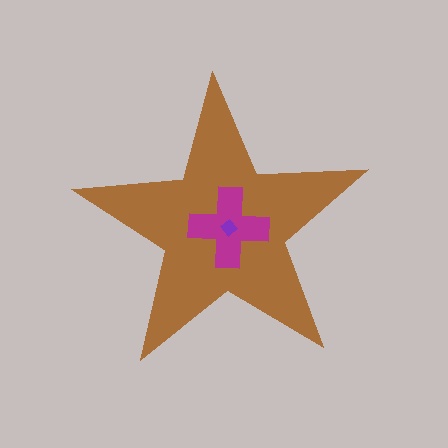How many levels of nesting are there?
3.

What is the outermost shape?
The brown star.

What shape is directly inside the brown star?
The magenta cross.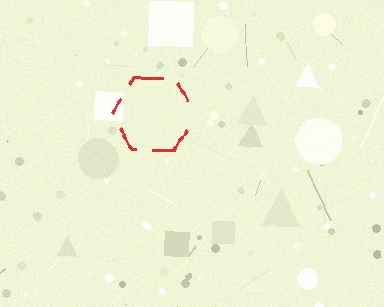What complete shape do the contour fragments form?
The contour fragments form a hexagon.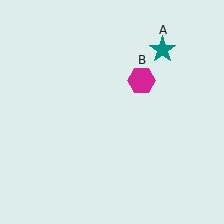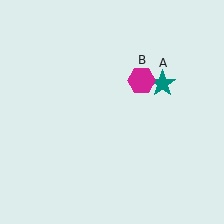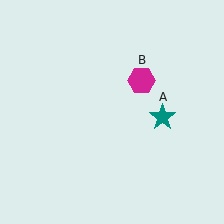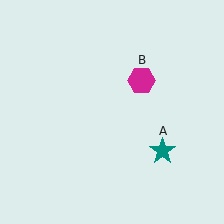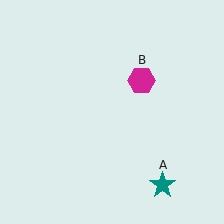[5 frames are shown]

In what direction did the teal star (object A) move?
The teal star (object A) moved down.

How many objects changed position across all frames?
1 object changed position: teal star (object A).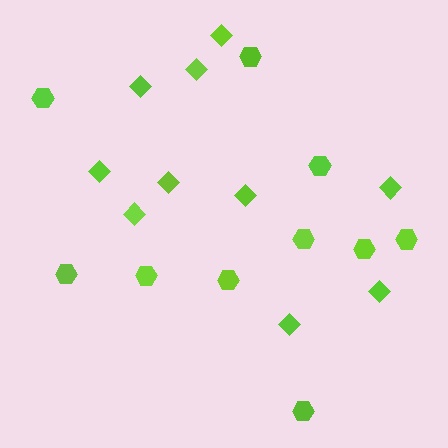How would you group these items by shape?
There are 2 groups: one group of diamonds (10) and one group of hexagons (10).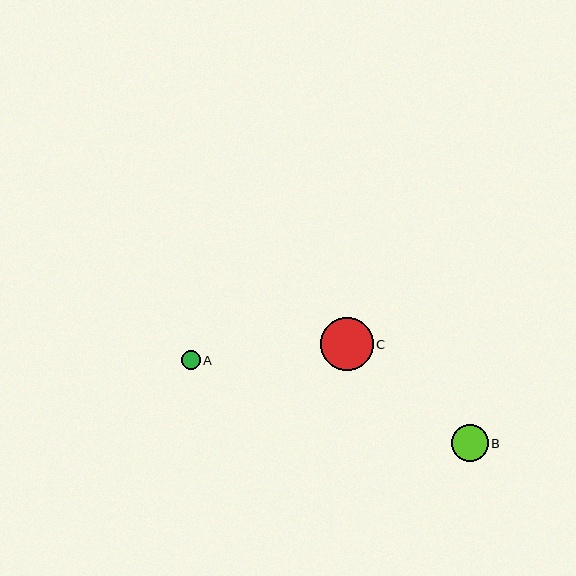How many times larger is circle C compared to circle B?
Circle C is approximately 1.4 times the size of circle B.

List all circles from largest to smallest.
From largest to smallest: C, B, A.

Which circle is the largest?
Circle C is the largest with a size of approximately 53 pixels.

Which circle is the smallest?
Circle A is the smallest with a size of approximately 19 pixels.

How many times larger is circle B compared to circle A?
Circle B is approximately 1.9 times the size of circle A.